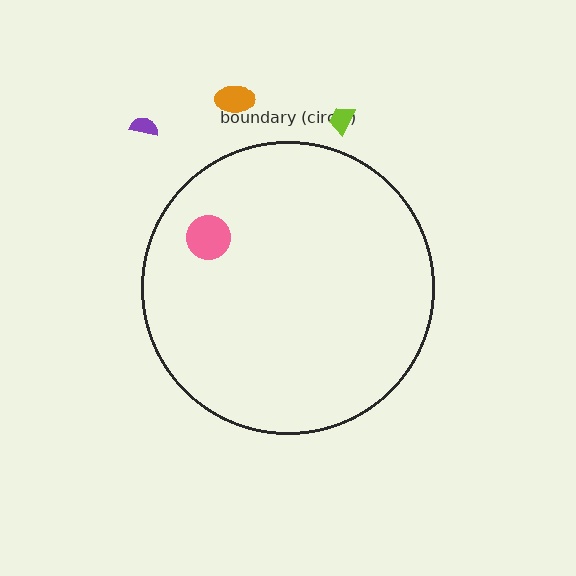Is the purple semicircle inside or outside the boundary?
Outside.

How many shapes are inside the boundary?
1 inside, 3 outside.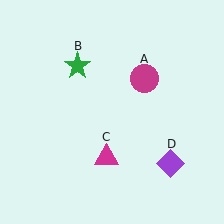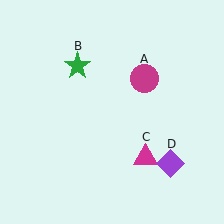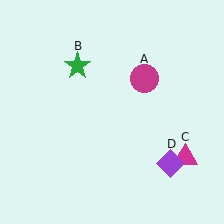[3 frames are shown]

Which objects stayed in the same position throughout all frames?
Magenta circle (object A) and green star (object B) and purple diamond (object D) remained stationary.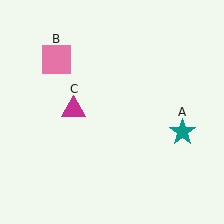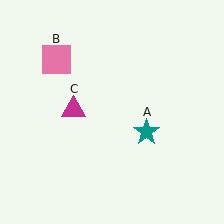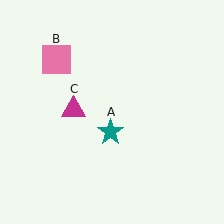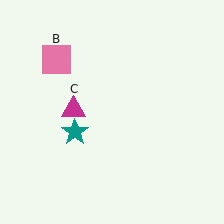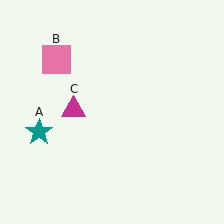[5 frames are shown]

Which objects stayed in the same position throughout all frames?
Pink square (object B) and magenta triangle (object C) remained stationary.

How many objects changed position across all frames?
1 object changed position: teal star (object A).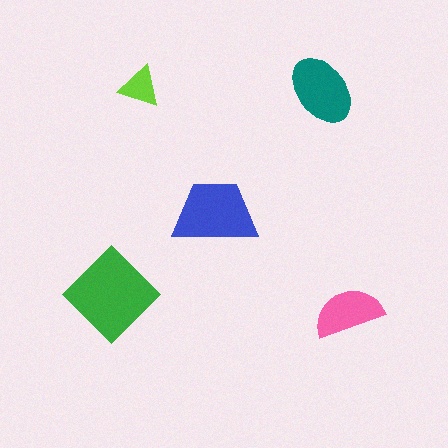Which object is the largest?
The green diamond.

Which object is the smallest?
The lime triangle.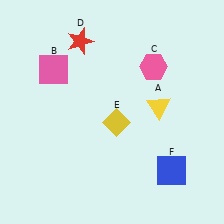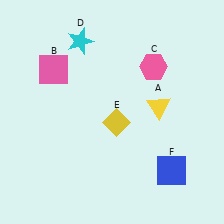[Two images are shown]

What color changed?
The star (D) changed from red in Image 1 to cyan in Image 2.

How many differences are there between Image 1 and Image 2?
There is 1 difference between the two images.